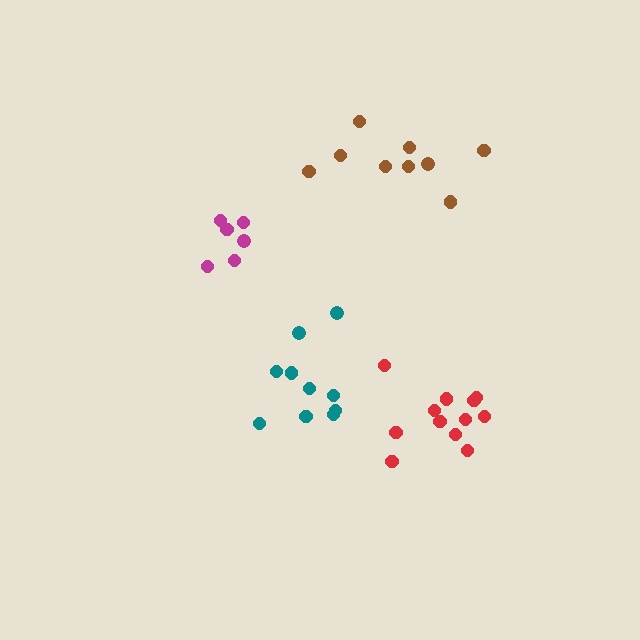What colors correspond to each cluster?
The clusters are colored: magenta, brown, teal, red.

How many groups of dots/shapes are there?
There are 4 groups.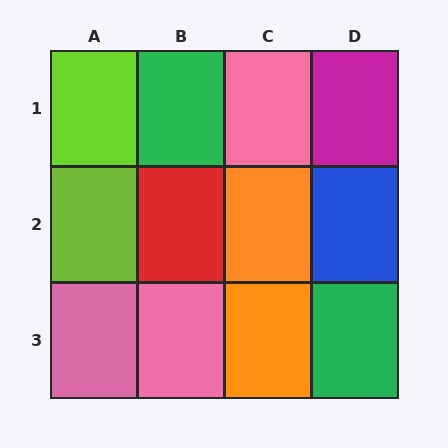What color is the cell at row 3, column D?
Green.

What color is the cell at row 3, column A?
Pink.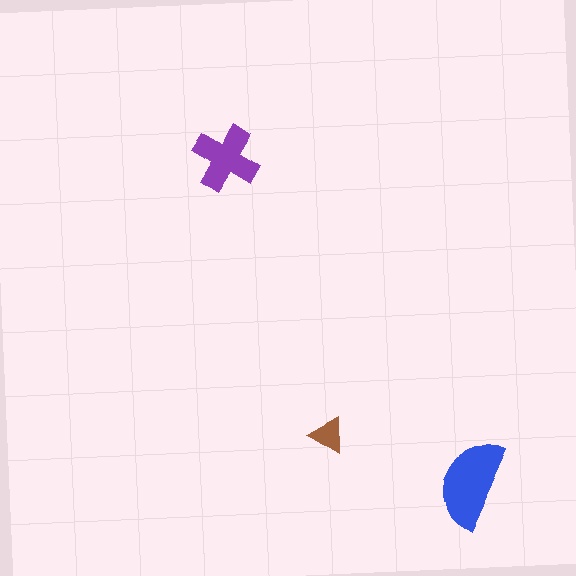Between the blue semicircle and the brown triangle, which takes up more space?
The blue semicircle.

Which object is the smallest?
The brown triangle.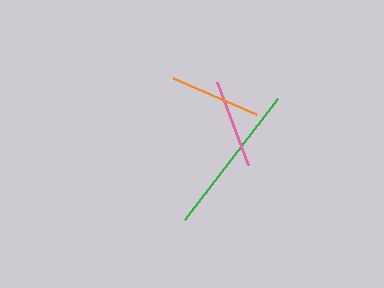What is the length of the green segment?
The green segment is approximately 152 pixels long.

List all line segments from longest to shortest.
From longest to shortest: green, orange, pink.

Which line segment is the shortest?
The pink line is the shortest at approximately 89 pixels.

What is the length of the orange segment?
The orange segment is approximately 90 pixels long.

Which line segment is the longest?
The green line is the longest at approximately 152 pixels.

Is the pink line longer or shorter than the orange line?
The orange line is longer than the pink line.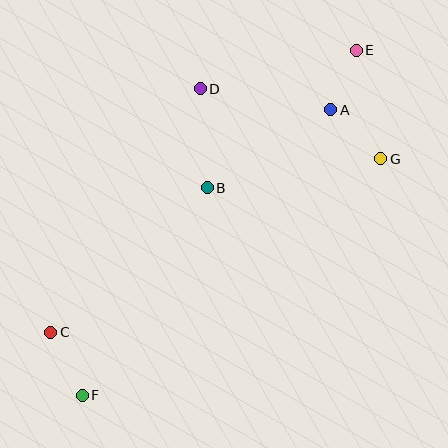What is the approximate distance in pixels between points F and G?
The distance between F and G is approximately 381 pixels.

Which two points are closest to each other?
Points A and E are closest to each other.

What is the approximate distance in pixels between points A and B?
The distance between A and B is approximately 146 pixels.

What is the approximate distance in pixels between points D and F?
The distance between D and F is approximately 329 pixels.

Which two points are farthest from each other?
Points E and F are farthest from each other.